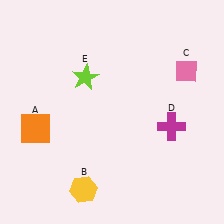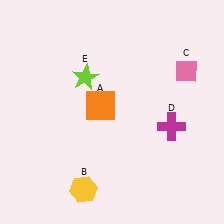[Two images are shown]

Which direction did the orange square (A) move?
The orange square (A) moved right.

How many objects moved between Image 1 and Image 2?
1 object moved between the two images.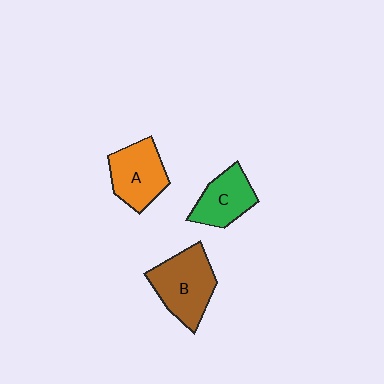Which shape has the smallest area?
Shape C (green).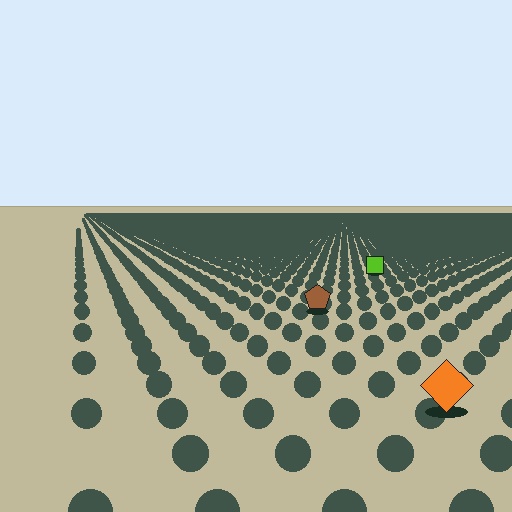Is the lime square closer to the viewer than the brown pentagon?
No. The brown pentagon is closer — you can tell from the texture gradient: the ground texture is coarser near it.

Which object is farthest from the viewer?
The lime square is farthest from the viewer. It appears smaller and the ground texture around it is denser.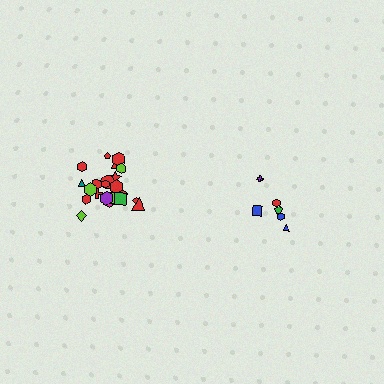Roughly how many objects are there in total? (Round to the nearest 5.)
Roughly 30 objects in total.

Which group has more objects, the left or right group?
The left group.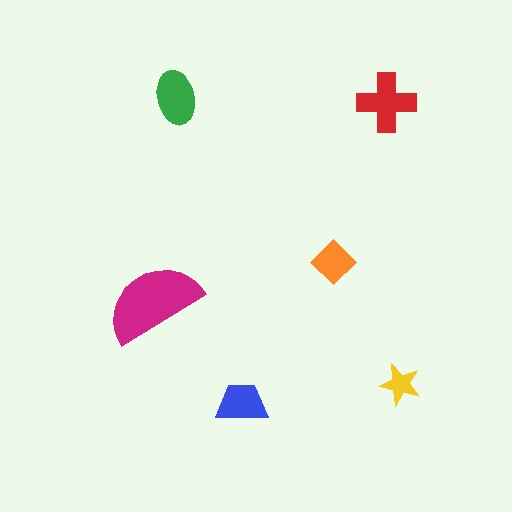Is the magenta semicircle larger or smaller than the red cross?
Larger.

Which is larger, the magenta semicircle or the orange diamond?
The magenta semicircle.